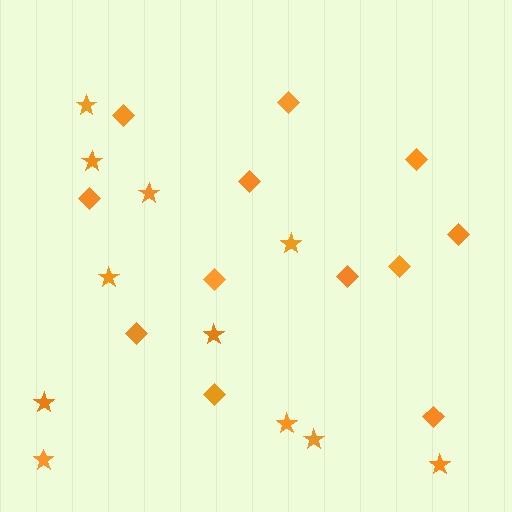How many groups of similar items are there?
There are 2 groups: one group of diamonds (12) and one group of stars (11).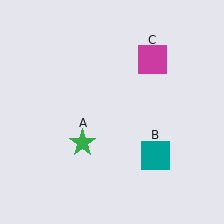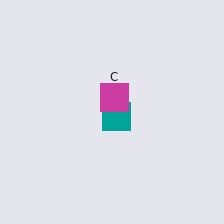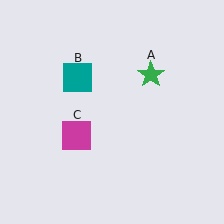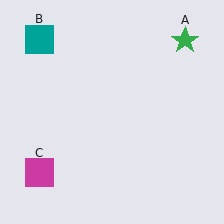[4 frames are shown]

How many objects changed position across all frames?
3 objects changed position: green star (object A), teal square (object B), magenta square (object C).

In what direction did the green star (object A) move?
The green star (object A) moved up and to the right.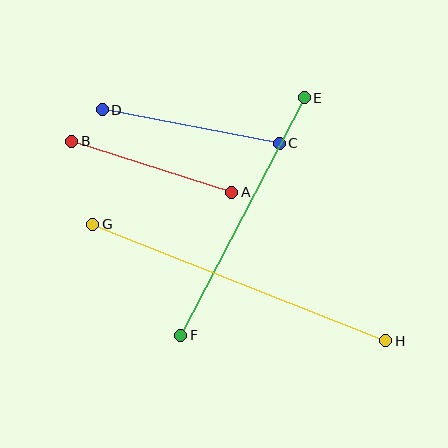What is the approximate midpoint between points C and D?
The midpoint is at approximately (191, 127) pixels.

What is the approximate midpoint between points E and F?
The midpoint is at approximately (242, 217) pixels.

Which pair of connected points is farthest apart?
Points G and H are farthest apart.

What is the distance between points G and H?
The distance is approximately 316 pixels.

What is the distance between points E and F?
The distance is approximately 268 pixels.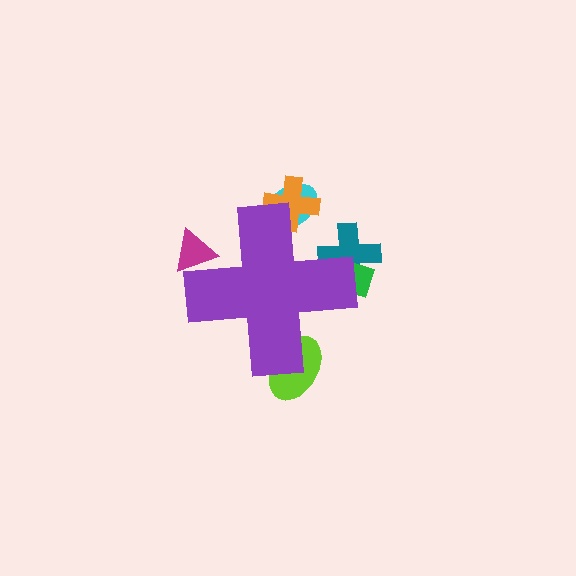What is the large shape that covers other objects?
A purple cross.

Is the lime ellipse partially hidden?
Yes, the lime ellipse is partially hidden behind the purple cross.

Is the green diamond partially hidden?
Yes, the green diamond is partially hidden behind the purple cross.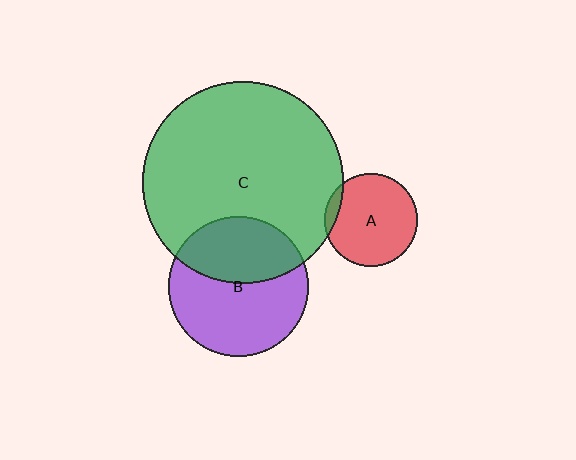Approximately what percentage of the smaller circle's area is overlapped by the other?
Approximately 10%.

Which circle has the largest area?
Circle C (green).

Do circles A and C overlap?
Yes.